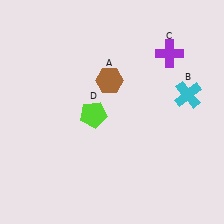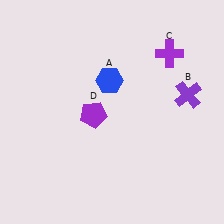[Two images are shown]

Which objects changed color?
A changed from brown to blue. B changed from cyan to purple. D changed from lime to purple.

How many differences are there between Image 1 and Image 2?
There are 3 differences between the two images.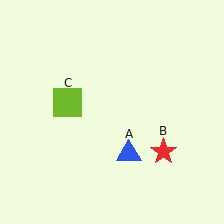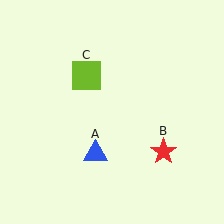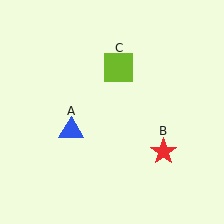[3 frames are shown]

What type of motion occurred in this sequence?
The blue triangle (object A), lime square (object C) rotated clockwise around the center of the scene.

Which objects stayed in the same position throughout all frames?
Red star (object B) remained stationary.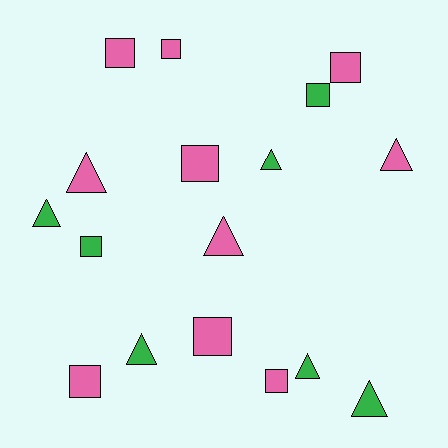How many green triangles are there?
There are 5 green triangles.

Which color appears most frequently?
Pink, with 10 objects.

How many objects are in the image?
There are 17 objects.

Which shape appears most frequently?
Square, with 9 objects.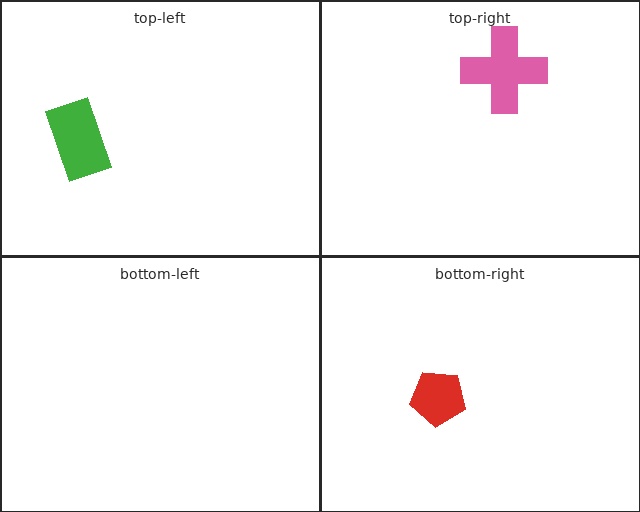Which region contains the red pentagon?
The bottom-right region.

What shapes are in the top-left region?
The green rectangle.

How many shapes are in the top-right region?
1.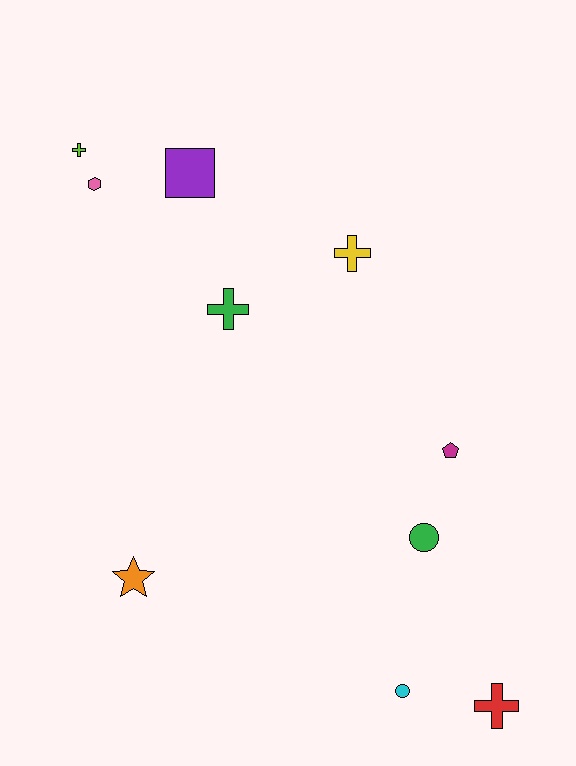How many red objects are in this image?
There is 1 red object.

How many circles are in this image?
There are 2 circles.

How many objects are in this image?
There are 10 objects.